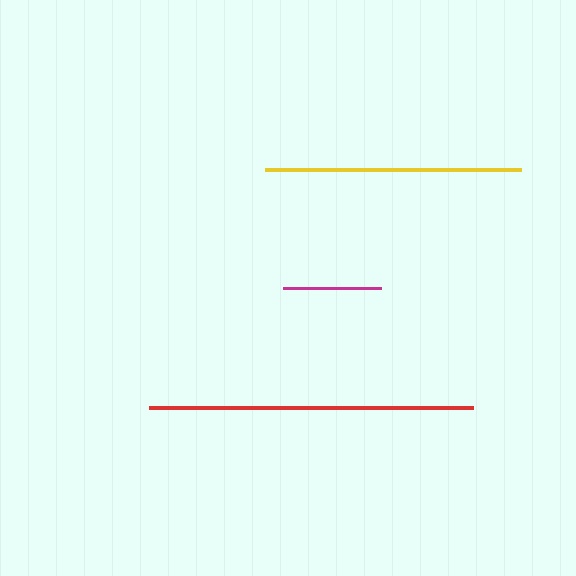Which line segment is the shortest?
The magenta line is the shortest at approximately 98 pixels.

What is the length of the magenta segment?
The magenta segment is approximately 98 pixels long.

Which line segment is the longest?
The red line is the longest at approximately 324 pixels.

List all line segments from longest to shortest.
From longest to shortest: red, yellow, magenta.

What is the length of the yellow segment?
The yellow segment is approximately 256 pixels long.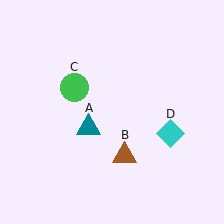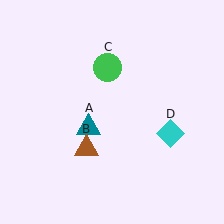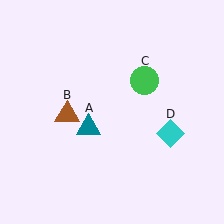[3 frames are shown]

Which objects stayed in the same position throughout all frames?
Teal triangle (object A) and cyan diamond (object D) remained stationary.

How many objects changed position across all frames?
2 objects changed position: brown triangle (object B), green circle (object C).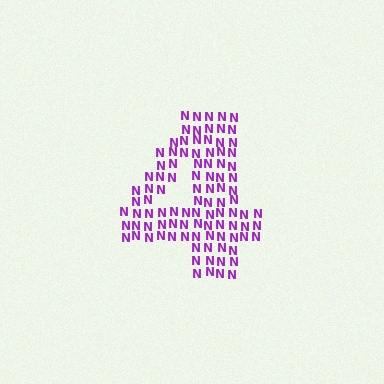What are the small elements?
The small elements are letter N's.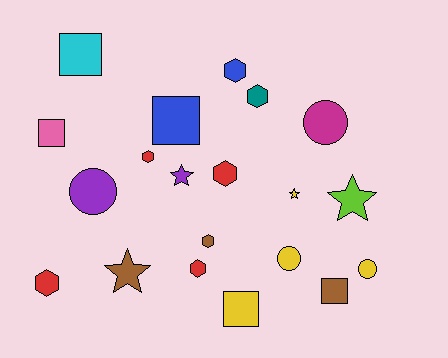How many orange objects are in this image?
There are no orange objects.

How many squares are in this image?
There are 5 squares.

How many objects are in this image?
There are 20 objects.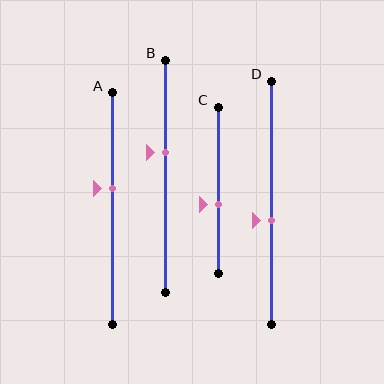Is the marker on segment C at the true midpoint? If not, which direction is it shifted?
No, the marker on segment C is shifted downward by about 8% of the segment length.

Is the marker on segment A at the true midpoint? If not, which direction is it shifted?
No, the marker on segment A is shifted upward by about 8% of the segment length.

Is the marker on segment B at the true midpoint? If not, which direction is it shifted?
No, the marker on segment B is shifted upward by about 10% of the segment length.